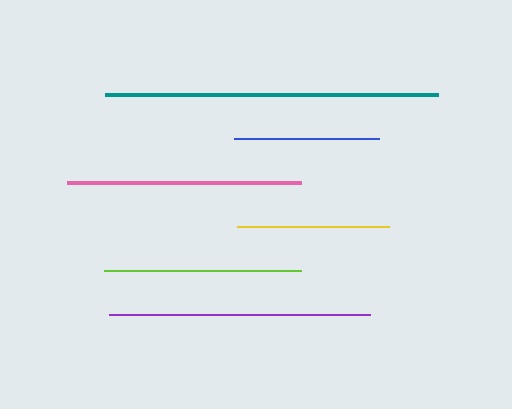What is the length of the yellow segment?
The yellow segment is approximately 152 pixels long.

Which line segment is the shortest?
The blue line is the shortest at approximately 145 pixels.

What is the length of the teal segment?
The teal segment is approximately 332 pixels long.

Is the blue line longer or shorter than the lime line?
The lime line is longer than the blue line.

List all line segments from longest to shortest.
From longest to shortest: teal, purple, pink, lime, yellow, blue.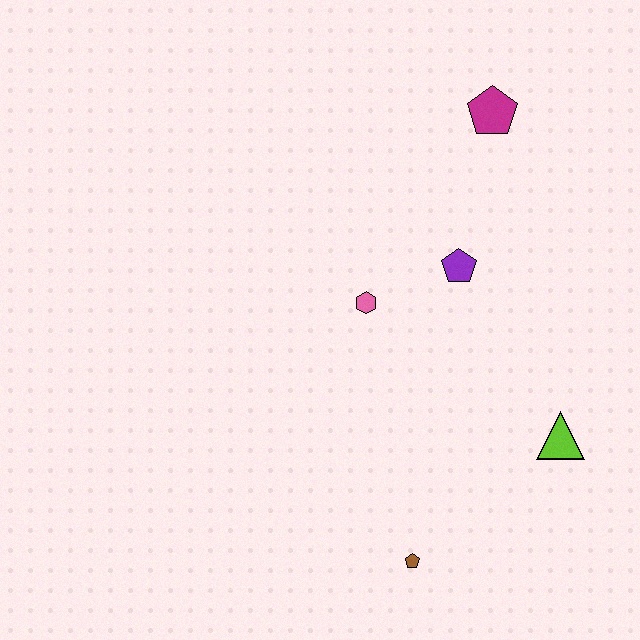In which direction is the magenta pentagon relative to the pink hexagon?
The magenta pentagon is above the pink hexagon.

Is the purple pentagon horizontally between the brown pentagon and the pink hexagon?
No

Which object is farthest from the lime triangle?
The magenta pentagon is farthest from the lime triangle.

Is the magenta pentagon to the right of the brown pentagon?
Yes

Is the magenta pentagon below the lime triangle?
No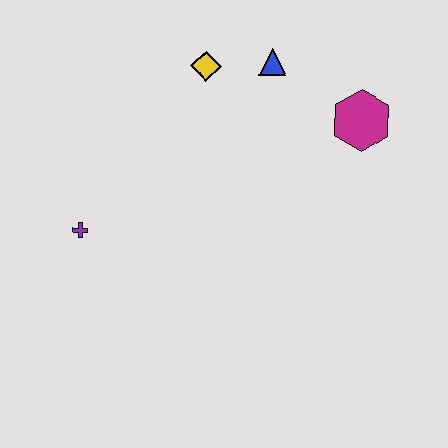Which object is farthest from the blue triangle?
The purple cross is farthest from the blue triangle.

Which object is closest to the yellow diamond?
The blue triangle is closest to the yellow diamond.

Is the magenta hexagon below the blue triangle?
Yes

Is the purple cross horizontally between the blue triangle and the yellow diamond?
No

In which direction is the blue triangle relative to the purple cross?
The blue triangle is to the right of the purple cross.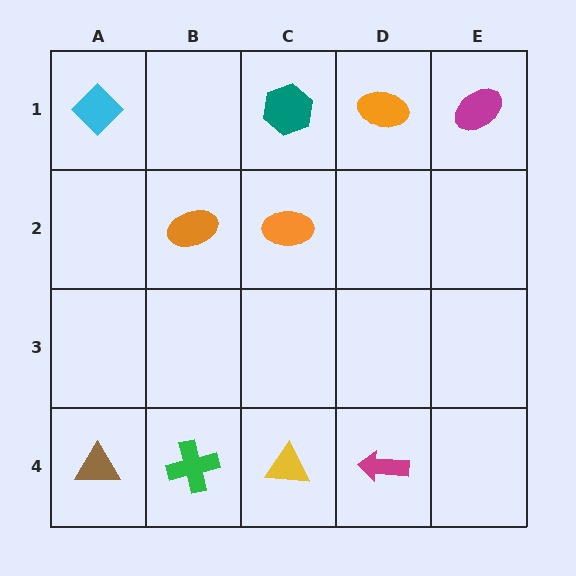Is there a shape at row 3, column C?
No, that cell is empty.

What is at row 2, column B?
An orange ellipse.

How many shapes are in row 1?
4 shapes.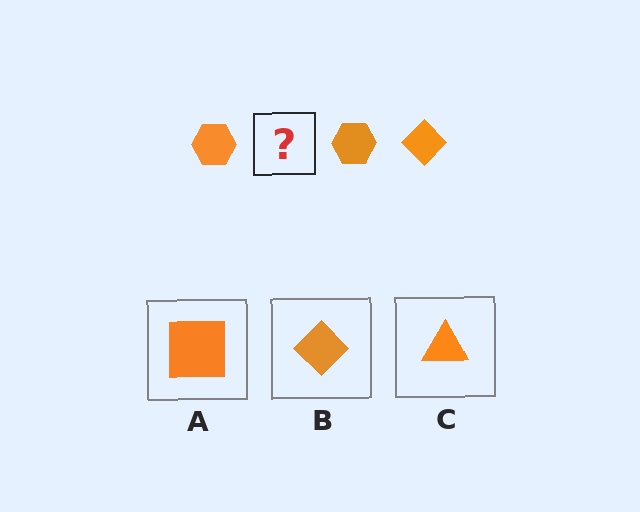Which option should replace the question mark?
Option B.